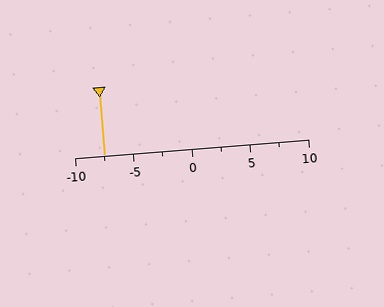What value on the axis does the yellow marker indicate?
The marker indicates approximately -7.5.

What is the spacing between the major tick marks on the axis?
The major ticks are spaced 5 apart.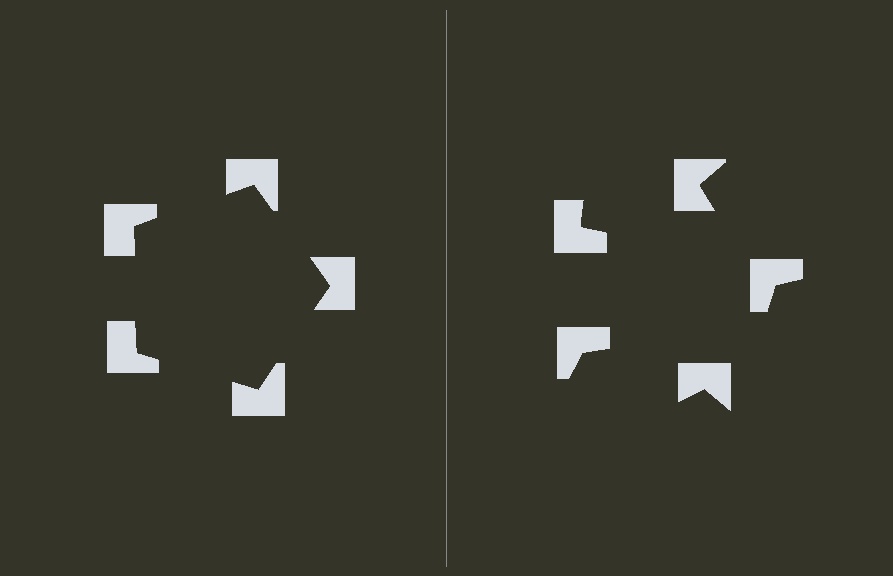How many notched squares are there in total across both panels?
10 — 5 on each side.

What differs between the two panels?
The notched squares are positioned identically on both sides; only the wedge orientations differ. On the left they align to a pentagon; on the right they are misaligned.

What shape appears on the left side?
An illusory pentagon.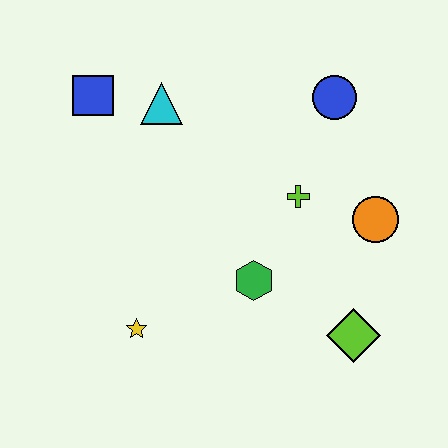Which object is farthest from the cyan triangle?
The lime diamond is farthest from the cyan triangle.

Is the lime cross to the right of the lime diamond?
No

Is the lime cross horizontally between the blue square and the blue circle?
Yes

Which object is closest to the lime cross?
The orange circle is closest to the lime cross.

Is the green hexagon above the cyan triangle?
No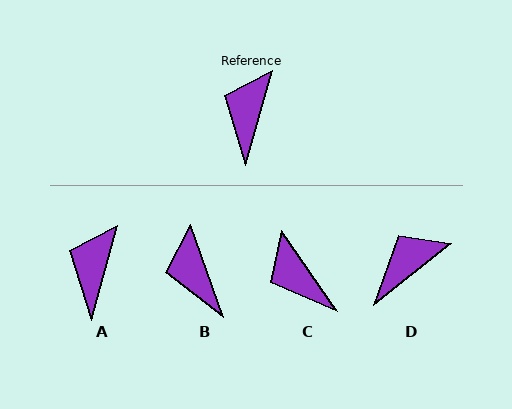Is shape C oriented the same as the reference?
No, it is off by about 50 degrees.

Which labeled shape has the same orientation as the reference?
A.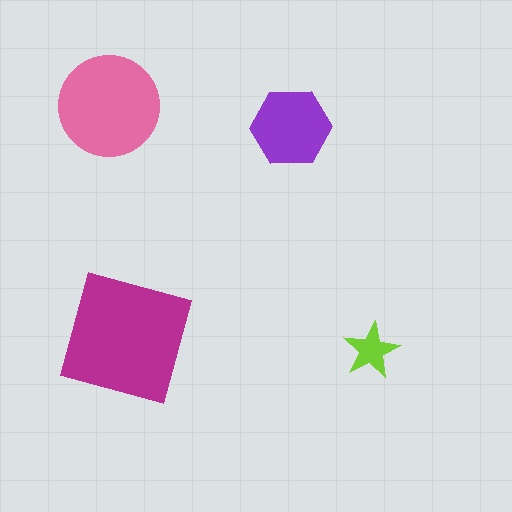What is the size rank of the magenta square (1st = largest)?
1st.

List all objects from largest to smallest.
The magenta square, the pink circle, the purple hexagon, the lime star.